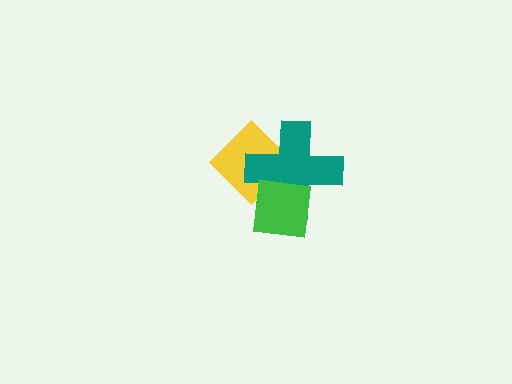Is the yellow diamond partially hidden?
Yes, it is partially covered by another shape.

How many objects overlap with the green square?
2 objects overlap with the green square.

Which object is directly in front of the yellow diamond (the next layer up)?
The teal cross is directly in front of the yellow diamond.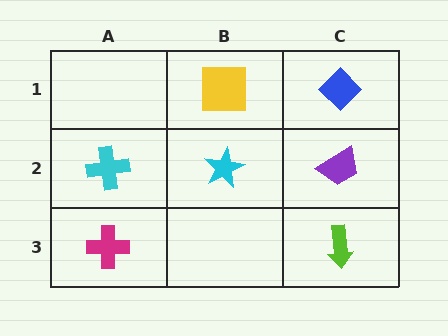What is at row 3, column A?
A magenta cross.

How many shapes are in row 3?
2 shapes.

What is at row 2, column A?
A cyan cross.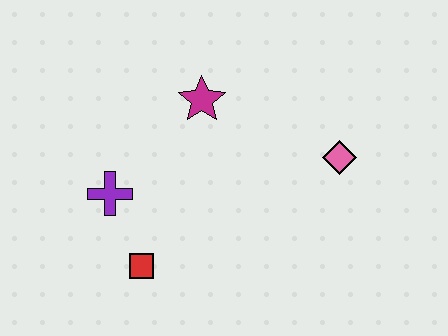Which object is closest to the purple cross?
The red square is closest to the purple cross.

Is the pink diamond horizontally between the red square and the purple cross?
No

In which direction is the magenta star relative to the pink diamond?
The magenta star is to the left of the pink diamond.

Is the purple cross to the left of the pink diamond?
Yes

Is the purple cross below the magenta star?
Yes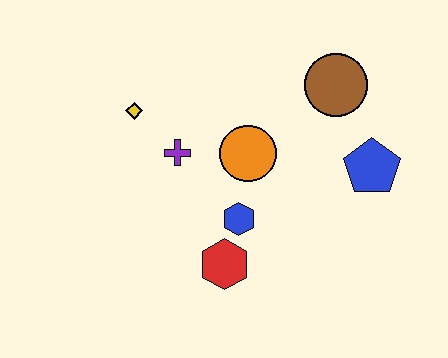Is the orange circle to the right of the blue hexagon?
Yes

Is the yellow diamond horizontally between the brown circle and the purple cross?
No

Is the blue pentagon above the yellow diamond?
No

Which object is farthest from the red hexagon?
The brown circle is farthest from the red hexagon.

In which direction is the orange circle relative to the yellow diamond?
The orange circle is to the right of the yellow diamond.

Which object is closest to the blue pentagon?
The brown circle is closest to the blue pentagon.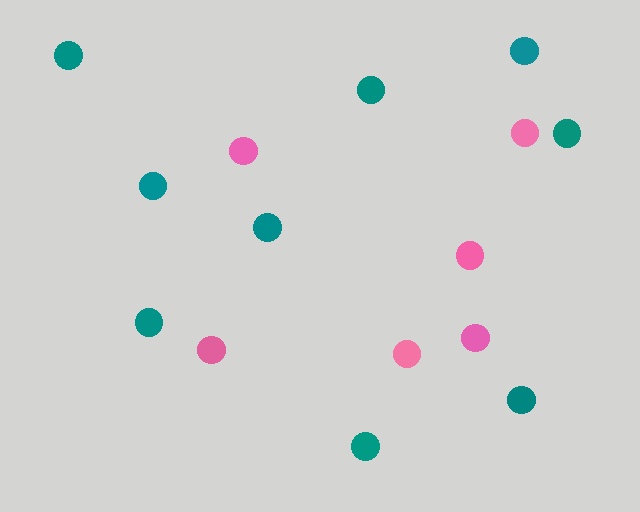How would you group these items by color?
There are 2 groups: one group of pink circles (6) and one group of teal circles (9).